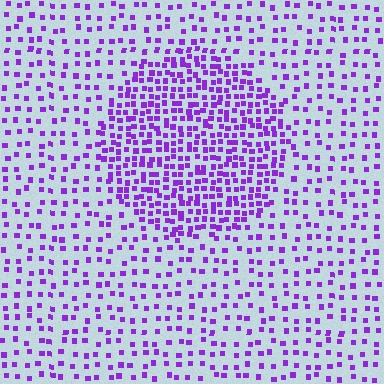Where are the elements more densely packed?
The elements are more densely packed inside the circle boundary.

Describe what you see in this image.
The image contains small purple elements arranged at two different densities. A circle-shaped region is visible where the elements are more densely packed than the surrounding area.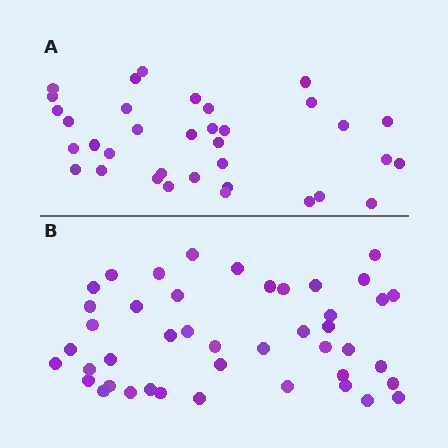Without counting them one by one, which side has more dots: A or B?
Region B (the bottom region) has more dots.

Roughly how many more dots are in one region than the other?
Region B has roughly 8 or so more dots than region A.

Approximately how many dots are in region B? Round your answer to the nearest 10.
About 40 dots. (The exact count is 44, which rounds to 40.)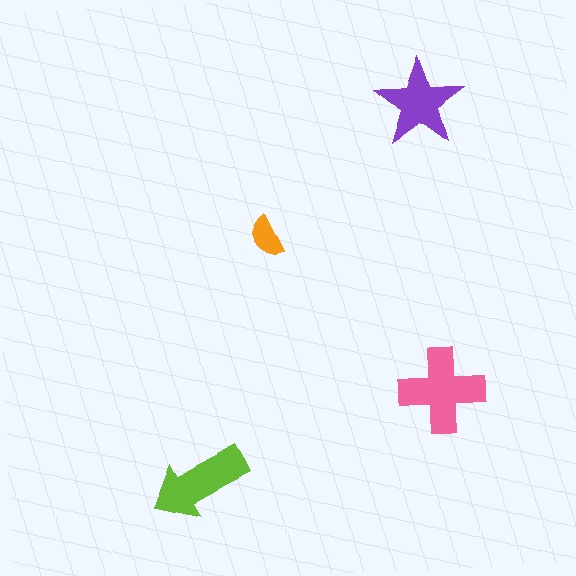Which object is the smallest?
The orange semicircle.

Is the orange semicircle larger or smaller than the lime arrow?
Smaller.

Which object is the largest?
The pink cross.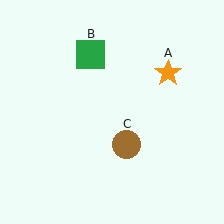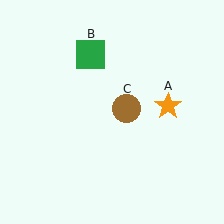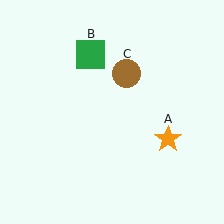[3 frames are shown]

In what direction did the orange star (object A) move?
The orange star (object A) moved down.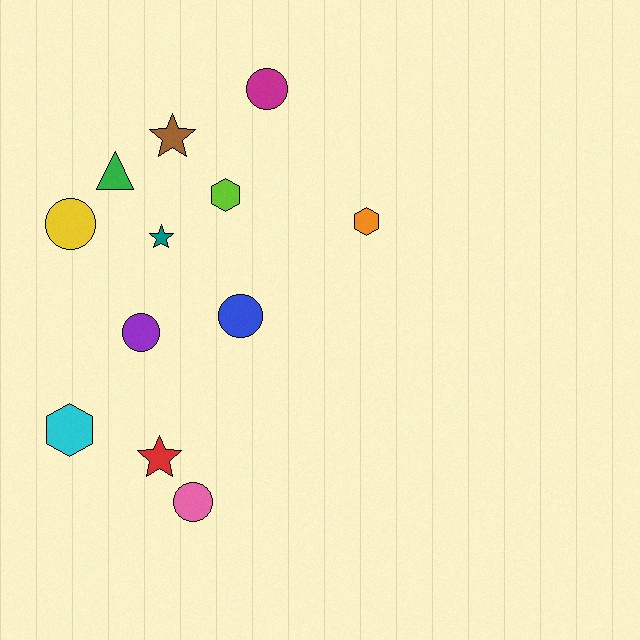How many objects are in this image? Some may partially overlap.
There are 12 objects.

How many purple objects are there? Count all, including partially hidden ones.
There is 1 purple object.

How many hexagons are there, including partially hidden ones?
There are 3 hexagons.